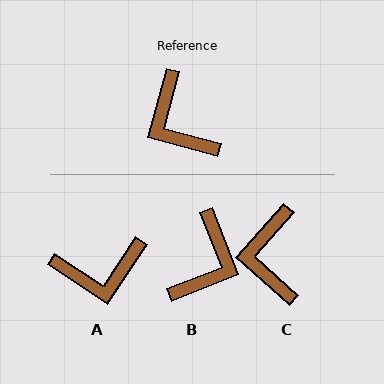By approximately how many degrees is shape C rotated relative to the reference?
Approximately 27 degrees clockwise.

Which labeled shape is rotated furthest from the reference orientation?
B, about 127 degrees away.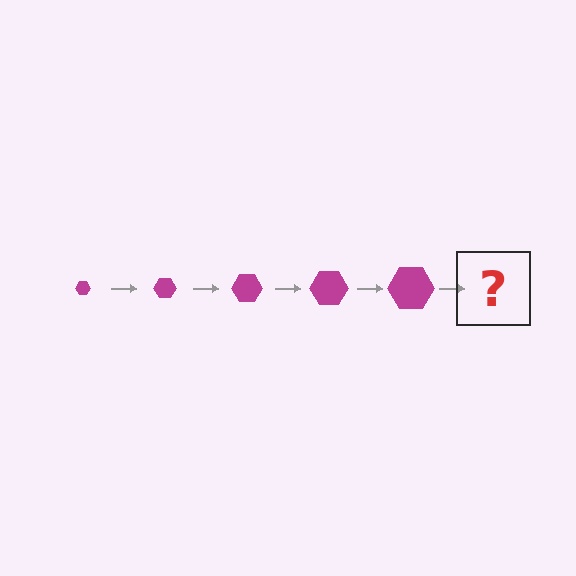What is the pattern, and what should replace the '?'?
The pattern is that the hexagon gets progressively larger each step. The '?' should be a magenta hexagon, larger than the previous one.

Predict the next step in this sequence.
The next step is a magenta hexagon, larger than the previous one.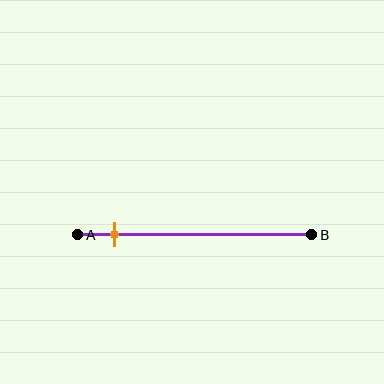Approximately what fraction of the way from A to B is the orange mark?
The orange mark is approximately 15% of the way from A to B.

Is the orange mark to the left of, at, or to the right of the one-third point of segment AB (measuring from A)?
The orange mark is to the left of the one-third point of segment AB.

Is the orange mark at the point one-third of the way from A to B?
No, the mark is at about 15% from A, not at the 33% one-third point.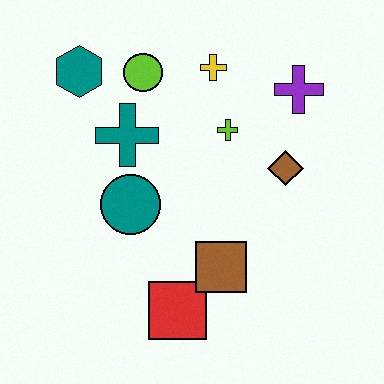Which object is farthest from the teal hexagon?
The red square is farthest from the teal hexagon.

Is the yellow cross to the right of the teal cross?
Yes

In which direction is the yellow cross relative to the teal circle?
The yellow cross is above the teal circle.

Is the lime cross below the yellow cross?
Yes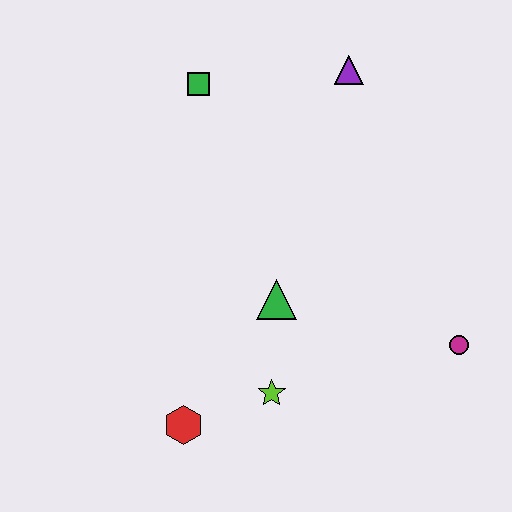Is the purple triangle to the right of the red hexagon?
Yes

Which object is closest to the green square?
The purple triangle is closest to the green square.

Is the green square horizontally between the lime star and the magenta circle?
No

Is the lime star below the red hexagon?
No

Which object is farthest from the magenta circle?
The green square is farthest from the magenta circle.